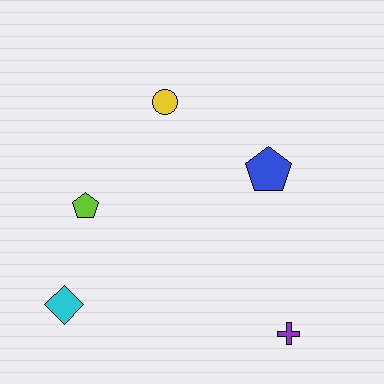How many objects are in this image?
There are 5 objects.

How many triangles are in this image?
There are no triangles.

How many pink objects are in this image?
There are no pink objects.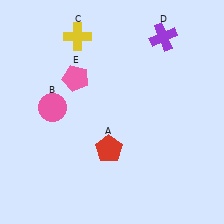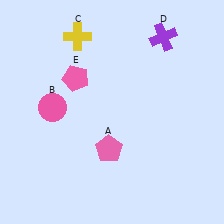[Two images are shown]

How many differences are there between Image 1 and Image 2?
There is 1 difference between the two images.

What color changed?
The pentagon (A) changed from red in Image 1 to pink in Image 2.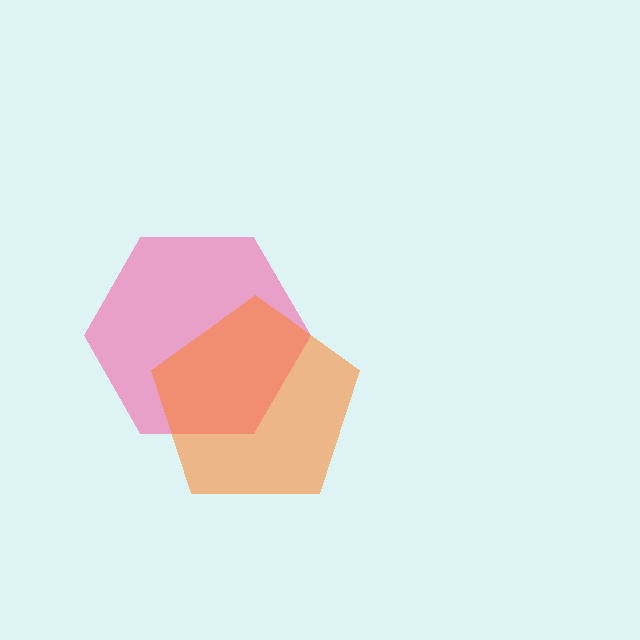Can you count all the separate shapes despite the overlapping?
Yes, there are 2 separate shapes.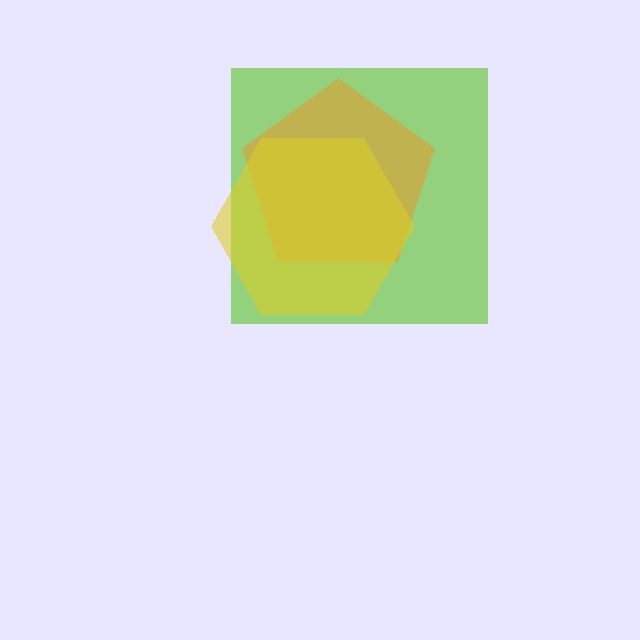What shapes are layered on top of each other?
The layered shapes are: a lime square, an orange pentagon, a yellow hexagon.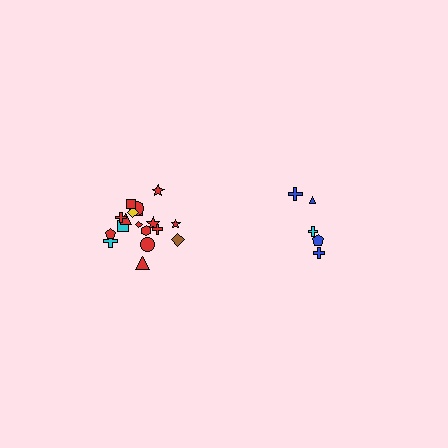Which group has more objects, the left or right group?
The left group.